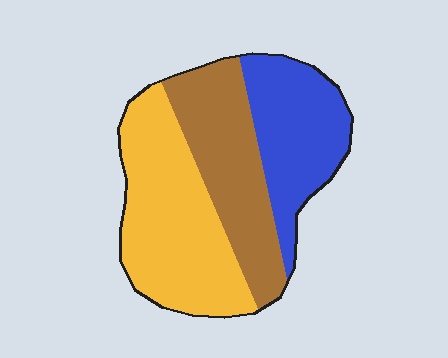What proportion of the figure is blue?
Blue covers about 30% of the figure.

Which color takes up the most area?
Yellow, at roughly 40%.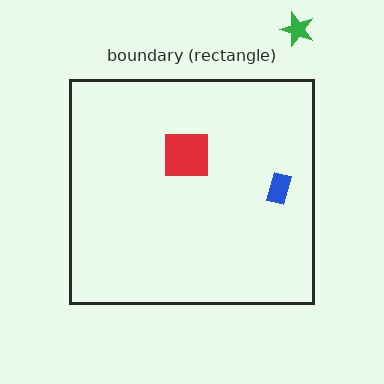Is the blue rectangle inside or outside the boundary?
Inside.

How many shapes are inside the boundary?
2 inside, 1 outside.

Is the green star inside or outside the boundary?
Outside.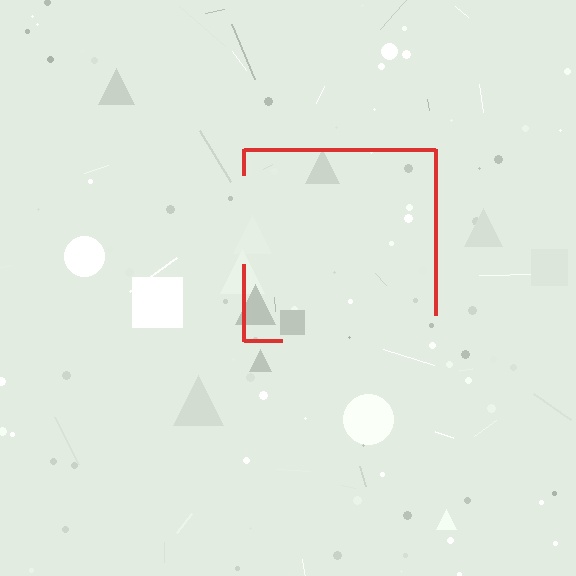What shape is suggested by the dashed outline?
The dashed outline suggests a square.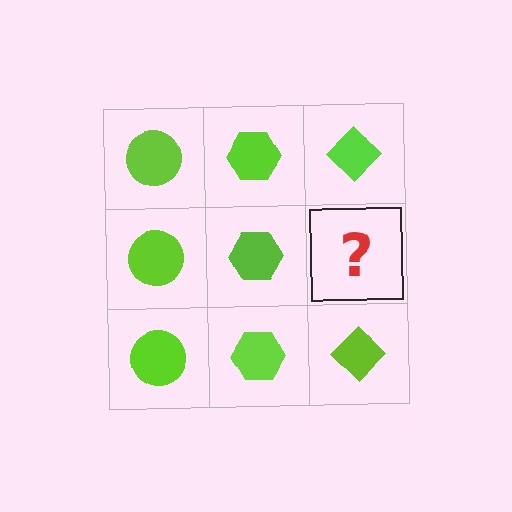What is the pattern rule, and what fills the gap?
The rule is that each column has a consistent shape. The gap should be filled with a lime diamond.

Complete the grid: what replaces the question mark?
The question mark should be replaced with a lime diamond.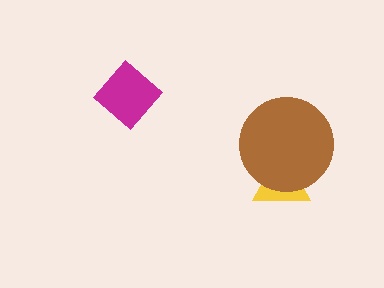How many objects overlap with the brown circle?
1 object overlaps with the brown circle.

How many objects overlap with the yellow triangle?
1 object overlaps with the yellow triangle.